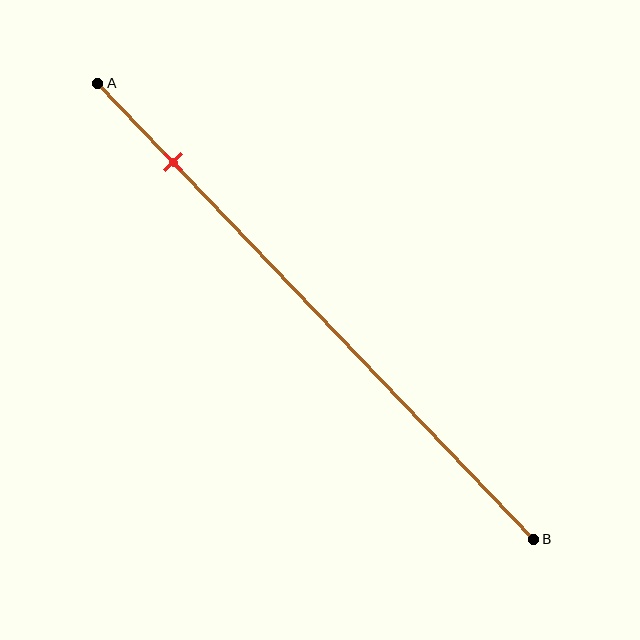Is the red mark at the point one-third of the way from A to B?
No, the mark is at about 15% from A, not at the 33% one-third point.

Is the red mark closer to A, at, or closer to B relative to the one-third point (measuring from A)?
The red mark is closer to point A than the one-third point of segment AB.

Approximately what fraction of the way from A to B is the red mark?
The red mark is approximately 15% of the way from A to B.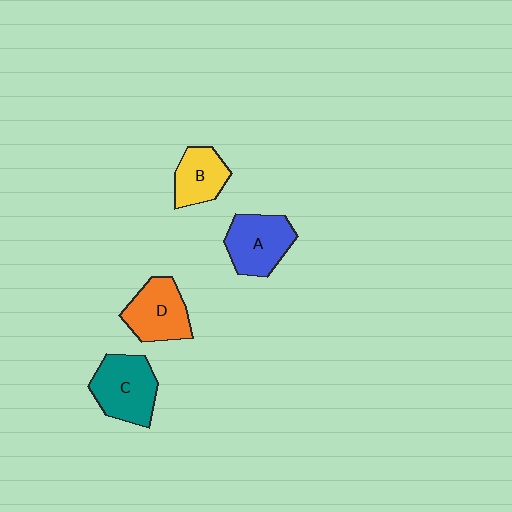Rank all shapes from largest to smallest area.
From largest to smallest: C (teal), A (blue), D (orange), B (yellow).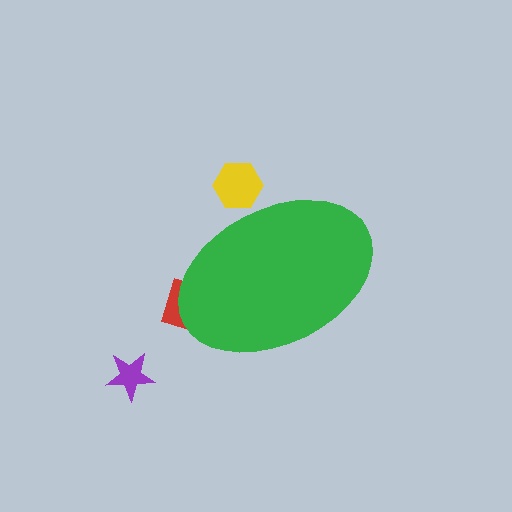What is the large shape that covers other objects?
A green ellipse.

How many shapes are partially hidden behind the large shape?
2 shapes are partially hidden.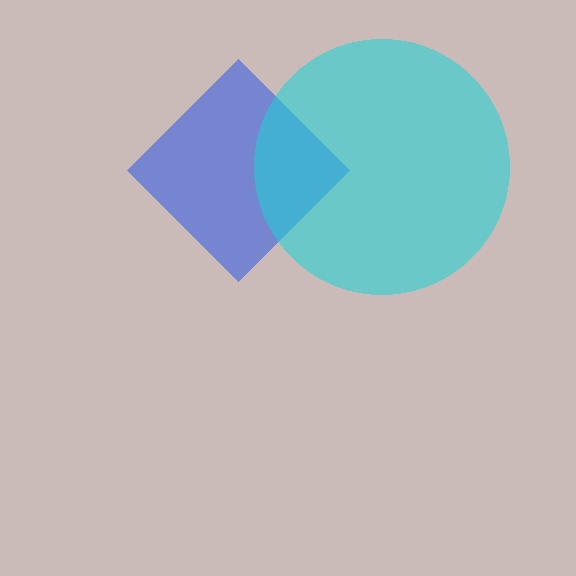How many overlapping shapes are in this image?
There are 2 overlapping shapes in the image.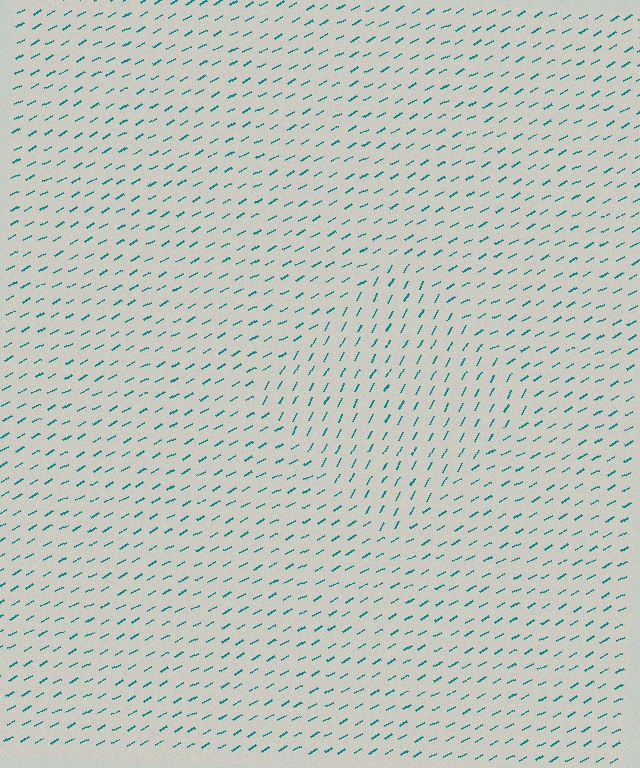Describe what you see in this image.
The image is filled with small teal line segments. A diamond region in the image has lines oriented differently from the surrounding lines, creating a visible texture boundary.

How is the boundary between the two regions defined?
The boundary is defined purely by a change in line orientation (approximately 32 degrees difference). All lines are the same color and thickness.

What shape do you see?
I see a diamond.